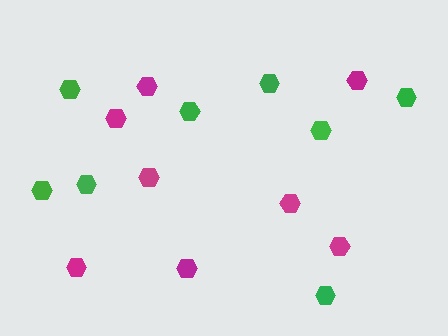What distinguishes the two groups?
There are 2 groups: one group of green hexagons (8) and one group of magenta hexagons (8).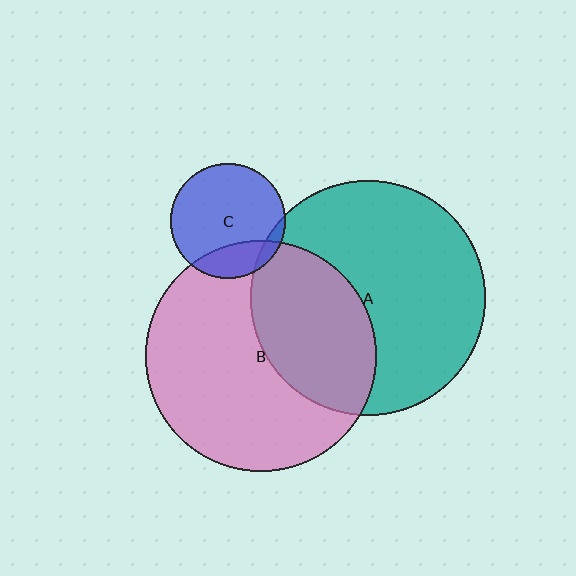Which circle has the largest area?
Circle A (teal).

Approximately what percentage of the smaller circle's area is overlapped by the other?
Approximately 35%.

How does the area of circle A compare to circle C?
Approximately 4.1 times.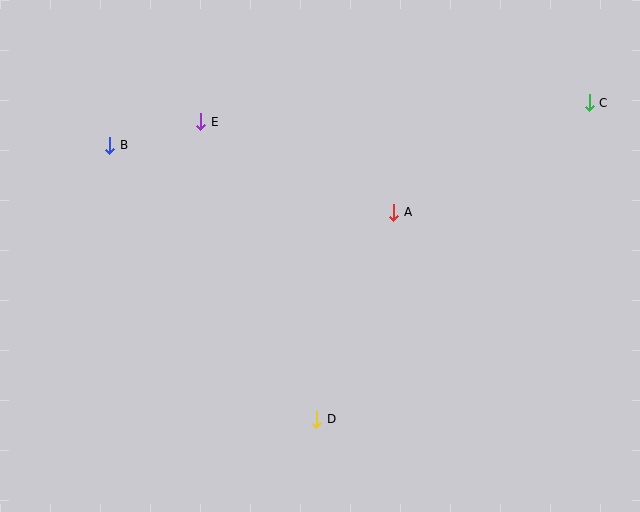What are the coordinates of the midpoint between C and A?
The midpoint between C and A is at (491, 158).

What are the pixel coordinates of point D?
Point D is at (317, 419).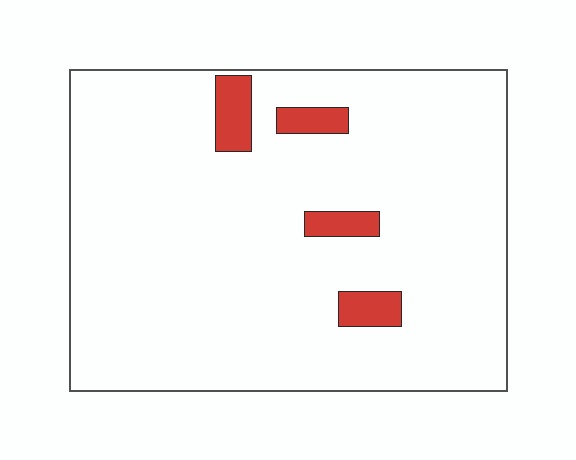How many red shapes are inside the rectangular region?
4.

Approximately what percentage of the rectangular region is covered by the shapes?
Approximately 5%.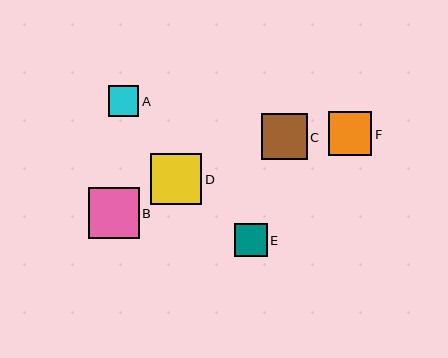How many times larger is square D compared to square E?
Square D is approximately 1.6 times the size of square E.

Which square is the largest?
Square D is the largest with a size of approximately 52 pixels.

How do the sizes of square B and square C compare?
Square B and square C are approximately the same size.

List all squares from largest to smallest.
From largest to smallest: D, B, C, F, E, A.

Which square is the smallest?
Square A is the smallest with a size of approximately 30 pixels.